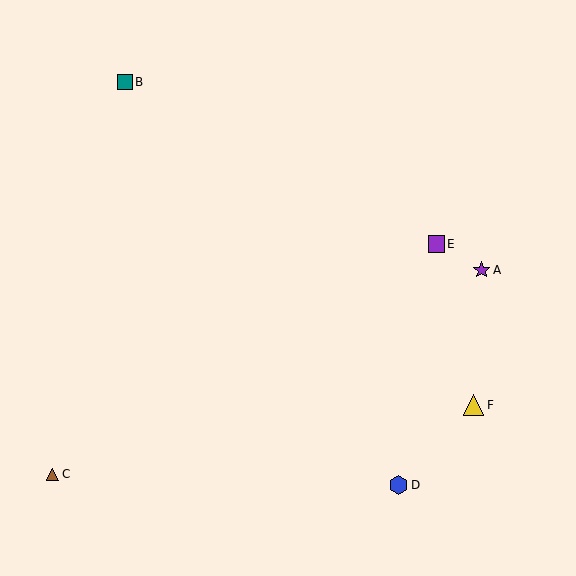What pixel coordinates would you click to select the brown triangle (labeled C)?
Click at (53, 474) to select the brown triangle C.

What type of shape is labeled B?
Shape B is a teal square.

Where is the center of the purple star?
The center of the purple star is at (482, 270).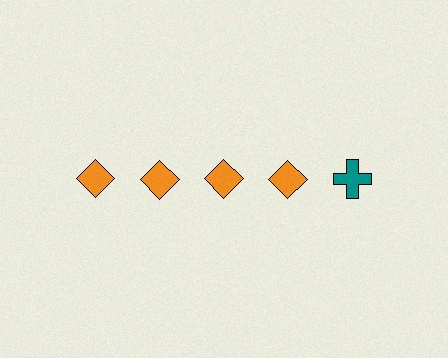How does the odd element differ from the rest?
It differs in both color (teal instead of orange) and shape (cross instead of diamond).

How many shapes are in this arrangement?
There are 5 shapes arranged in a grid pattern.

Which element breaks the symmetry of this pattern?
The teal cross in the top row, rightmost column breaks the symmetry. All other shapes are orange diamonds.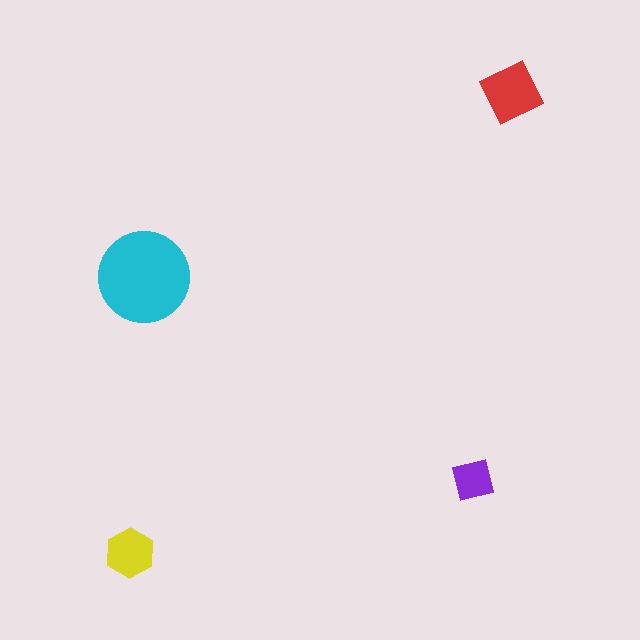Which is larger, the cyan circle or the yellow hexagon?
The cyan circle.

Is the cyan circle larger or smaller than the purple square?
Larger.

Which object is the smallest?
The purple square.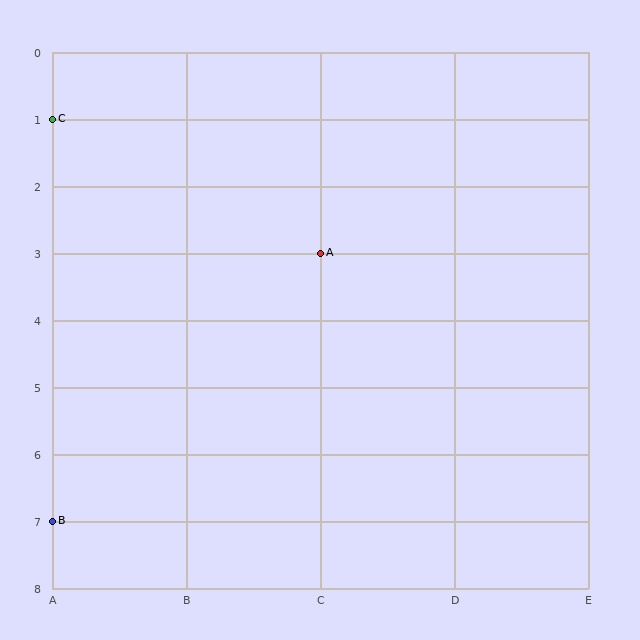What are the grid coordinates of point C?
Point C is at grid coordinates (A, 1).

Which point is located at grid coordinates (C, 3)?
Point A is at (C, 3).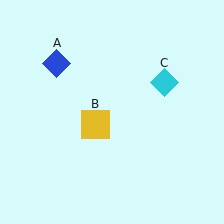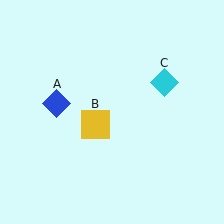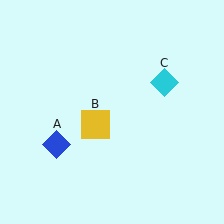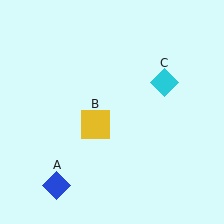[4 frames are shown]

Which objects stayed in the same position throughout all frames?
Yellow square (object B) and cyan diamond (object C) remained stationary.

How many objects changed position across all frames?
1 object changed position: blue diamond (object A).